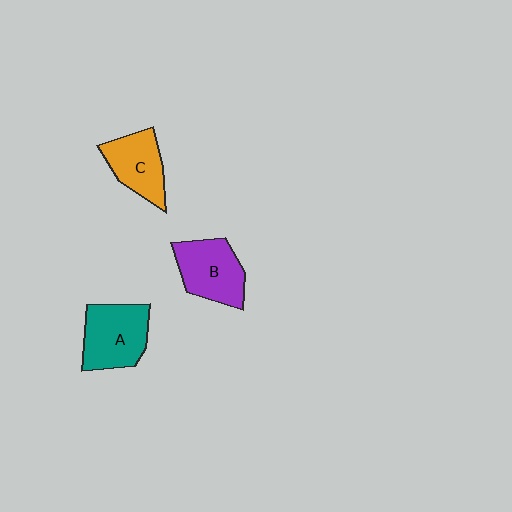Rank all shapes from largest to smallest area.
From largest to smallest: A (teal), B (purple), C (orange).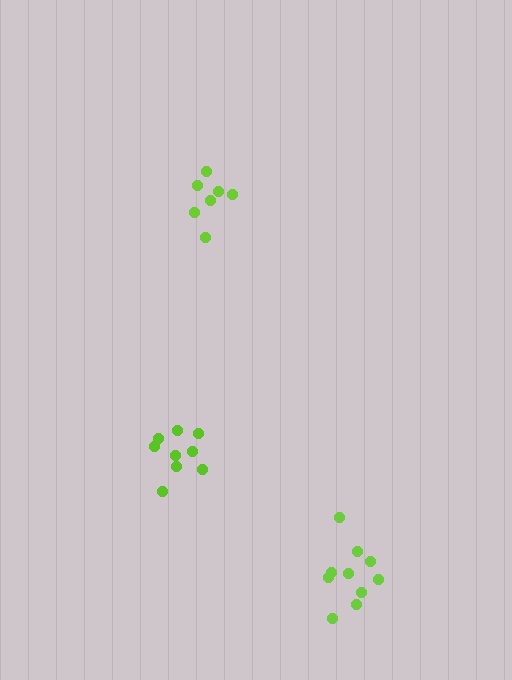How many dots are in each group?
Group 1: 7 dots, Group 2: 10 dots, Group 3: 9 dots (26 total).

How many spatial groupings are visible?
There are 3 spatial groupings.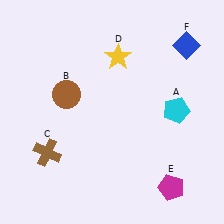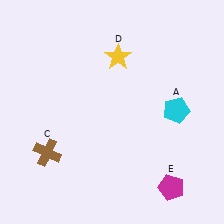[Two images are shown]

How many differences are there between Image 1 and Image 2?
There are 2 differences between the two images.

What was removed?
The brown circle (B), the blue diamond (F) were removed in Image 2.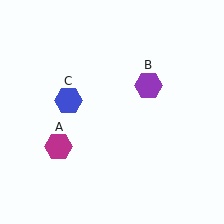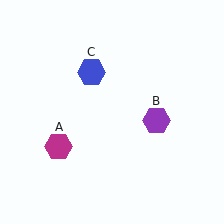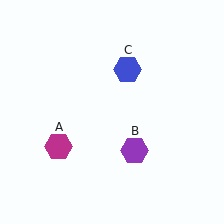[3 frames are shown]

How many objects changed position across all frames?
2 objects changed position: purple hexagon (object B), blue hexagon (object C).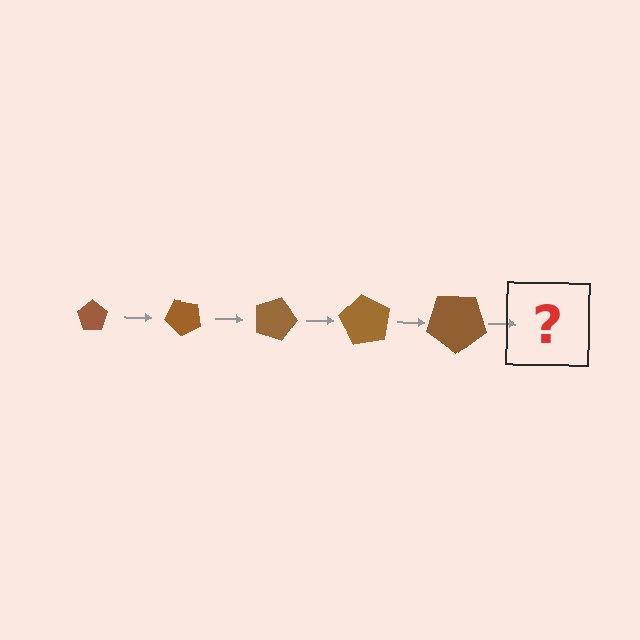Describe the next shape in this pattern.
It should be a pentagon, larger than the previous one and rotated 225 degrees from the start.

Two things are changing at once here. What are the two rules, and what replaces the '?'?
The two rules are that the pentagon grows larger each step and it rotates 45 degrees each step. The '?' should be a pentagon, larger than the previous one and rotated 225 degrees from the start.